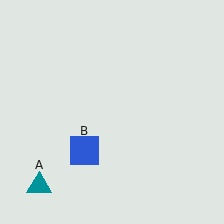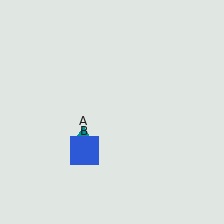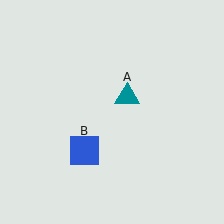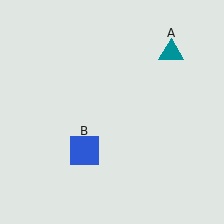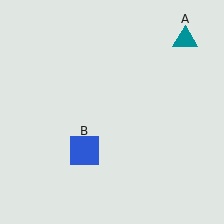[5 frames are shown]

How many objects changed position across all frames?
1 object changed position: teal triangle (object A).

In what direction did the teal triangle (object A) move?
The teal triangle (object A) moved up and to the right.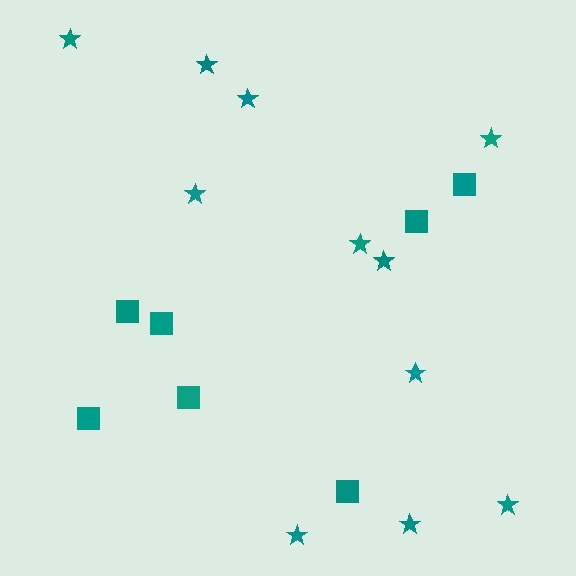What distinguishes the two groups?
There are 2 groups: one group of squares (7) and one group of stars (11).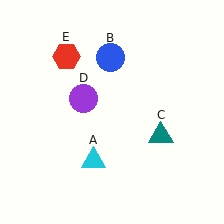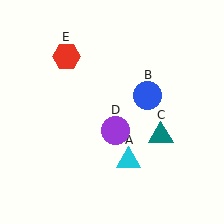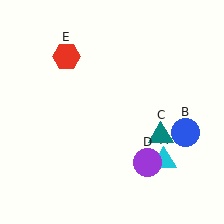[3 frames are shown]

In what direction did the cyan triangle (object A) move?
The cyan triangle (object A) moved right.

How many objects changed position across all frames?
3 objects changed position: cyan triangle (object A), blue circle (object B), purple circle (object D).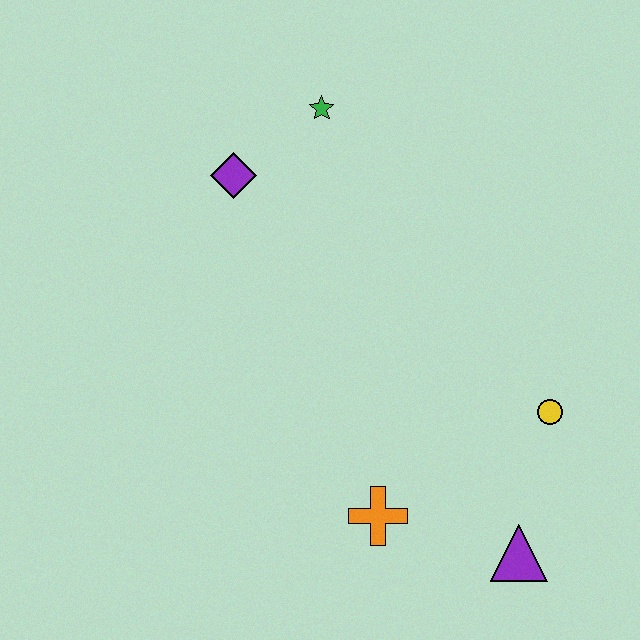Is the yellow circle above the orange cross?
Yes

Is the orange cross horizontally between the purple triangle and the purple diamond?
Yes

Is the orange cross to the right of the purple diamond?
Yes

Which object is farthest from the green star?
The purple triangle is farthest from the green star.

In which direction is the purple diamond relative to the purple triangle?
The purple diamond is above the purple triangle.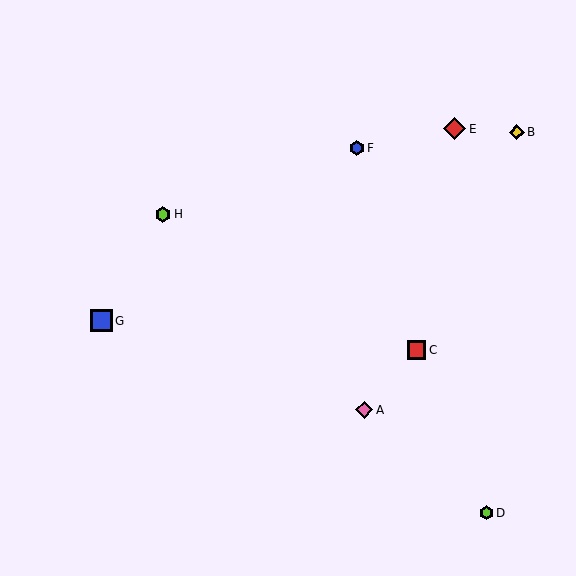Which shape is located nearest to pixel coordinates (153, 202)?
The lime hexagon (labeled H) at (163, 214) is nearest to that location.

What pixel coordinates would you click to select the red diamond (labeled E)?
Click at (455, 129) to select the red diamond E.